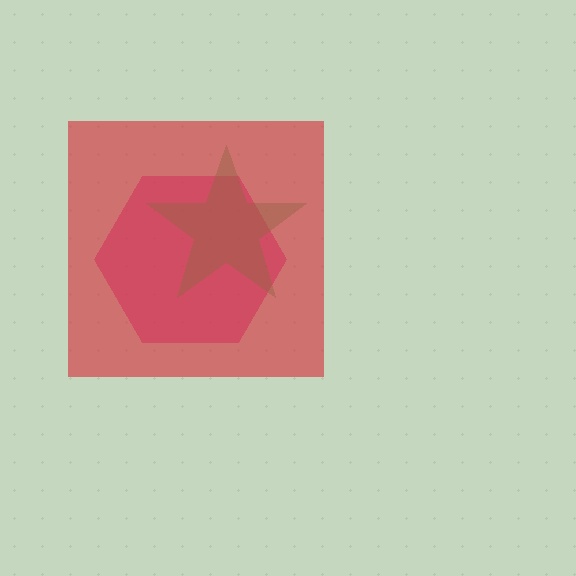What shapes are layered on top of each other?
The layered shapes are: a magenta hexagon, a green star, a red square.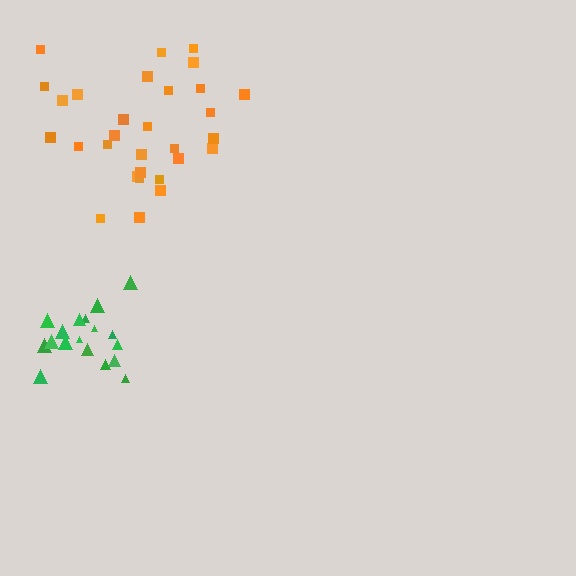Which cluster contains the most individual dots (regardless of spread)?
Orange (30).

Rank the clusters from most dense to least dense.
green, orange.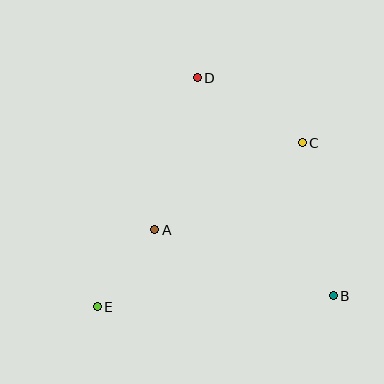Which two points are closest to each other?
Points A and E are closest to each other.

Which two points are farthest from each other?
Points C and E are farthest from each other.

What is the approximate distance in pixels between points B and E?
The distance between B and E is approximately 236 pixels.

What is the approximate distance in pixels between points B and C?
The distance between B and C is approximately 156 pixels.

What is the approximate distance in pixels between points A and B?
The distance between A and B is approximately 190 pixels.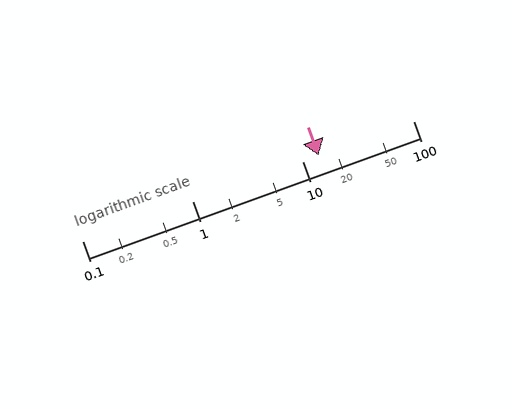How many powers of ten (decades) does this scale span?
The scale spans 3 decades, from 0.1 to 100.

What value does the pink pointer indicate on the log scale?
The pointer indicates approximately 14.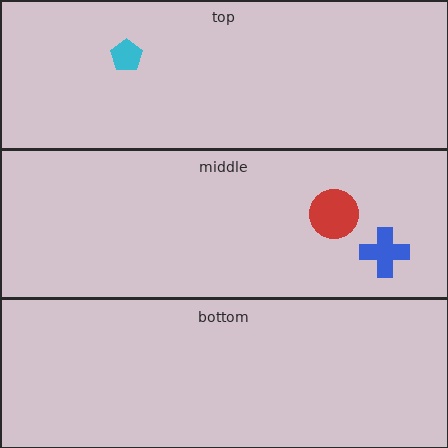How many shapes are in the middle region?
2.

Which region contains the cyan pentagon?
The top region.